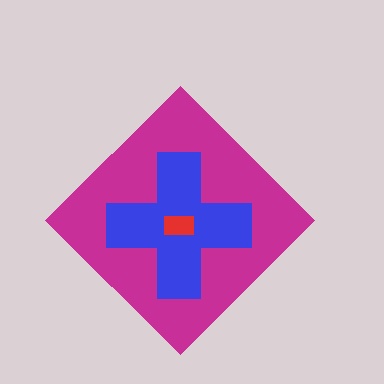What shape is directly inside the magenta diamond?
The blue cross.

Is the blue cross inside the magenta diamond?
Yes.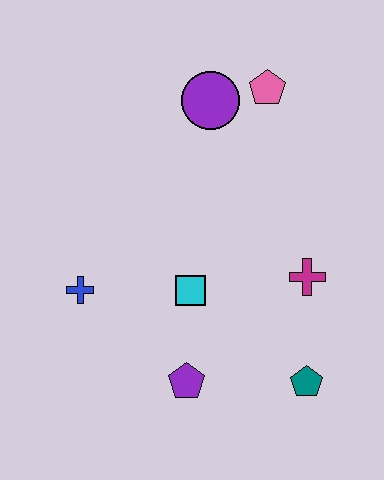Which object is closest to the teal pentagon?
The magenta cross is closest to the teal pentagon.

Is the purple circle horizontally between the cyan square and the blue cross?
No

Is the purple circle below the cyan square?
No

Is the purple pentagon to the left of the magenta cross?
Yes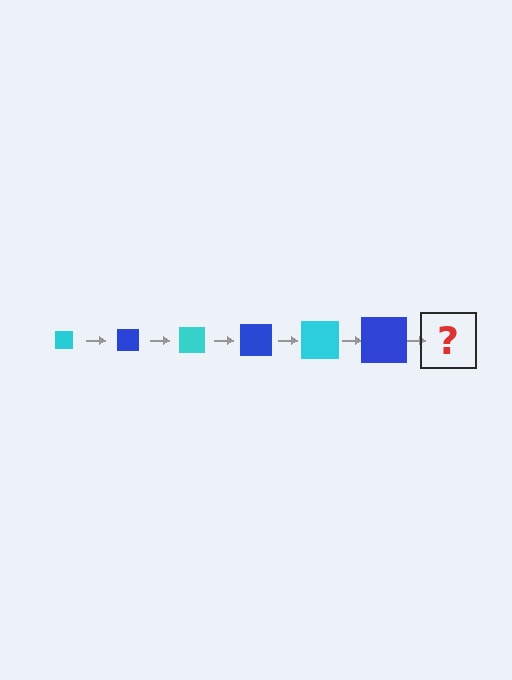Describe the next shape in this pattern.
It should be a cyan square, larger than the previous one.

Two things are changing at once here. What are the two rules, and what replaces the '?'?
The two rules are that the square grows larger each step and the color cycles through cyan and blue. The '?' should be a cyan square, larger than the previous one.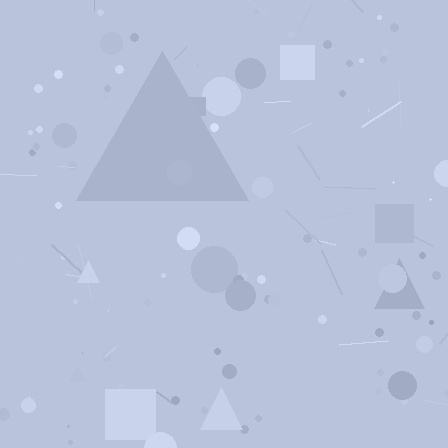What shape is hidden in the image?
A triangle is hidden in the image.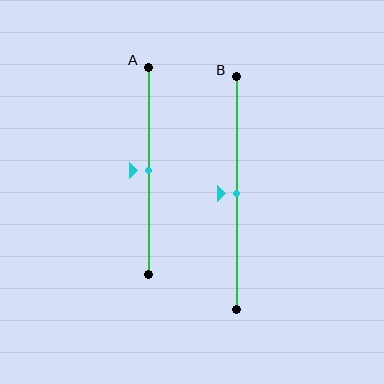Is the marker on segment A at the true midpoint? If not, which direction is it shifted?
Yes, the marker on segment A is at the true midpoint.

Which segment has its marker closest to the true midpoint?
Segment A has its marker closest to the true midpoint.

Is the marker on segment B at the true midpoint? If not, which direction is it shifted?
Yes, the marker on segment B is at the true midpoint.